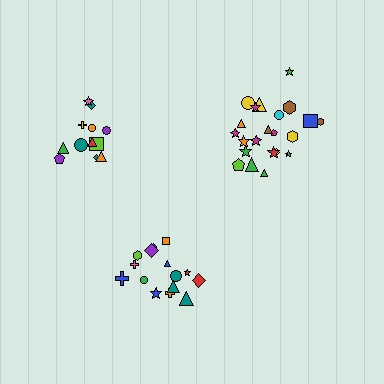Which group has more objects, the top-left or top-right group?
The top-right group.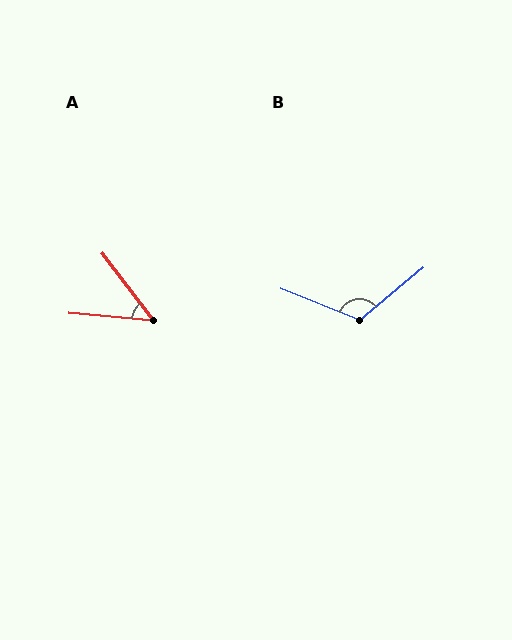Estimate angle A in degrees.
Approximately 48 degrees.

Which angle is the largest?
B, at approximately 118 degrees.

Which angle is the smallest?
A, at approximately 48 degrees.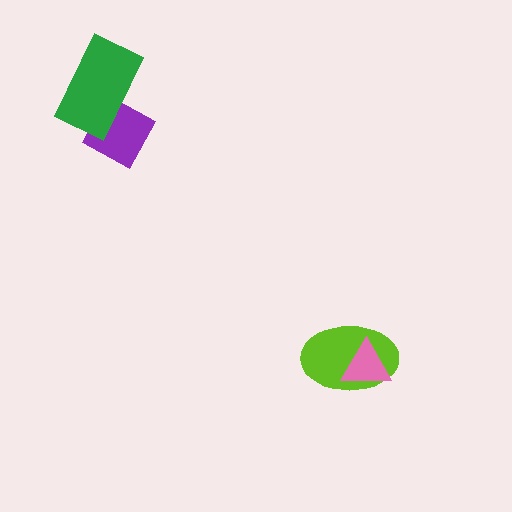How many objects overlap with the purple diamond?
1 object overlaps with the purple diamond.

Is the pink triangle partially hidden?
No, no other shape covers it.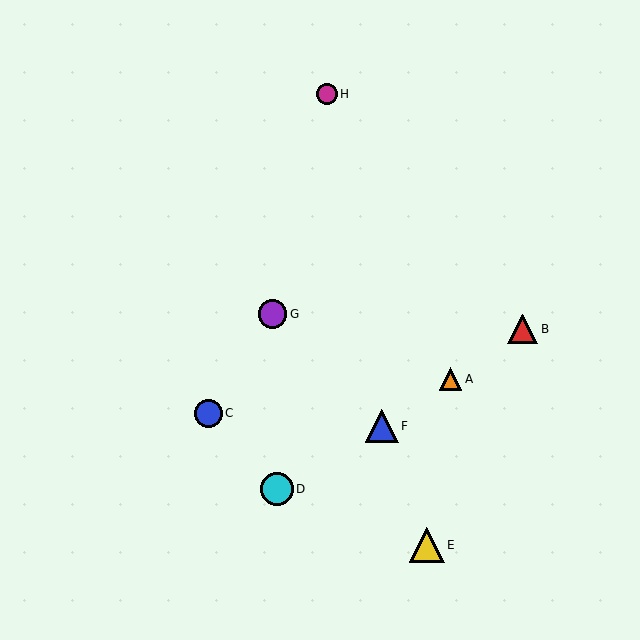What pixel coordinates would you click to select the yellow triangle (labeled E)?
Click at (427, 545) to select the yellow triangle E.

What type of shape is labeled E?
Shape E is a yellow triangle.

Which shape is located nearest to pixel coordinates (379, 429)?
The blue triangle (labeled F) at (382, 426) is nearest to that location.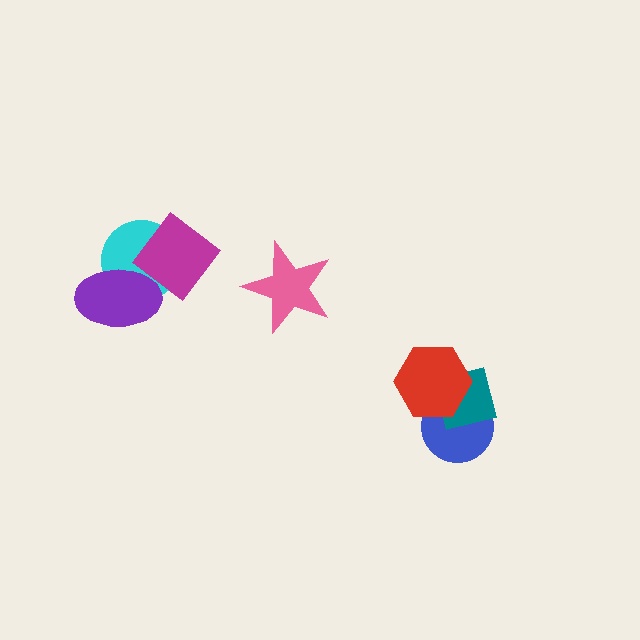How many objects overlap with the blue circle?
2 objects overlap with the blue circle.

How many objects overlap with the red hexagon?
2 objects overlap with the red hexagon.